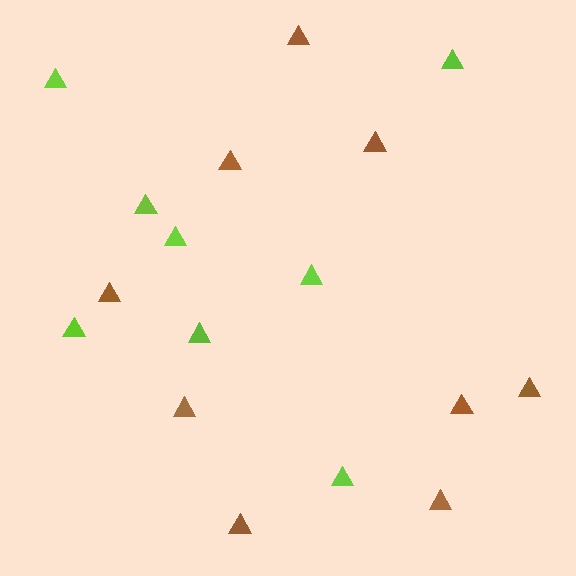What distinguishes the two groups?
There are 2 groups: one group of brown triangles (9) and one group of lime triangles (8).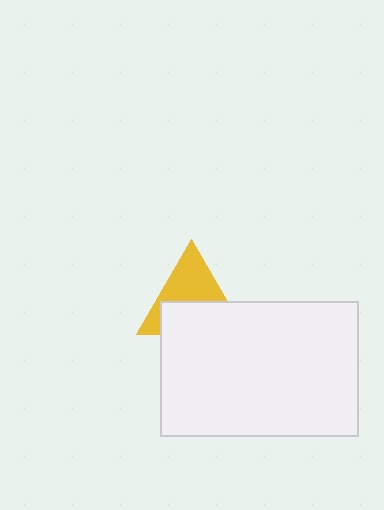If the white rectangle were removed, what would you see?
You would see the complete yellow triangle.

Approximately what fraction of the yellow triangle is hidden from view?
Roughly 49% of the yellow triangle is hidden behind the white rectangle.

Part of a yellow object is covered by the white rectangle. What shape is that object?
It is a triangle.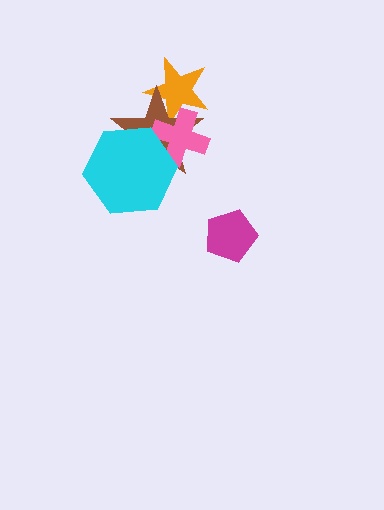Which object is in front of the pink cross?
The cyan hexagon is in front of the pink cross.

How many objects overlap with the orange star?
2 objects overlap with the orange star.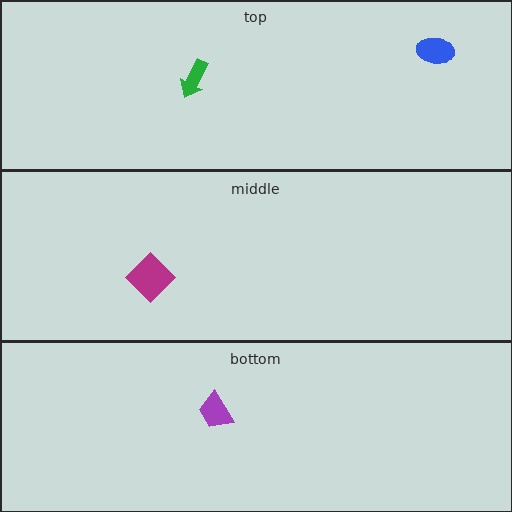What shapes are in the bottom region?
The purple trapezoid.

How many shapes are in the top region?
2.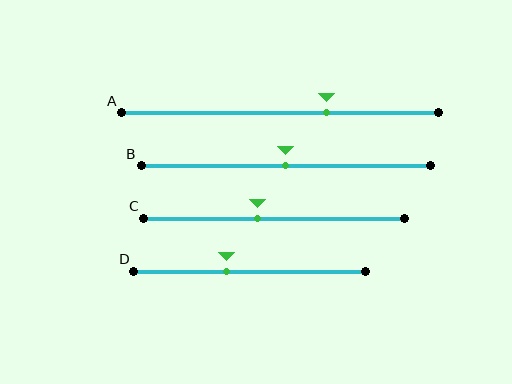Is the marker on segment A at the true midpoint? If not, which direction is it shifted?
No, the marker on segment A is shifted to the right by about 15% of the segment length.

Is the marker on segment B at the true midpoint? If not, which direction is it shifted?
Yes, the marker on segment B is at the true midpoint.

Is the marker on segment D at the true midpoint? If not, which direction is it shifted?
No, the marker on segment D is shifted to the left by about 10% of the segment length.